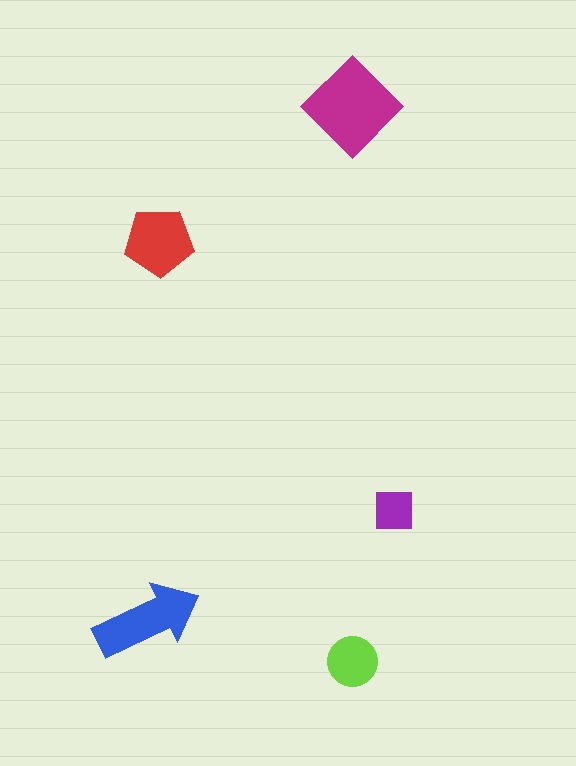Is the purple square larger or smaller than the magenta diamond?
Smaller.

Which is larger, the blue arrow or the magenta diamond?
The magenta diamond.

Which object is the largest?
The magenta diamond.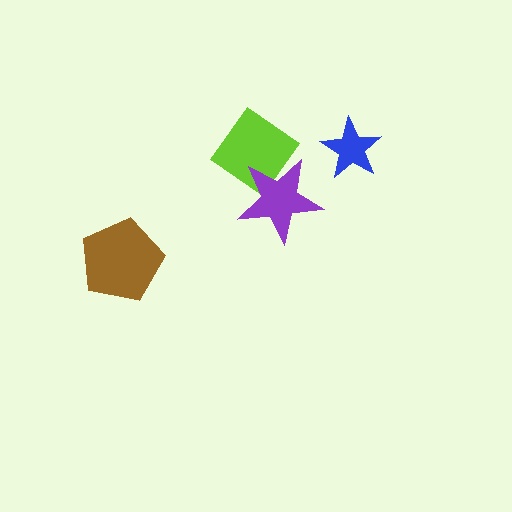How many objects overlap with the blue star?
0 objects overlap with the blue star.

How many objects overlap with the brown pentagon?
0 objects overlap with the brown pentagon.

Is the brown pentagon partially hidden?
No, no other shape covers it.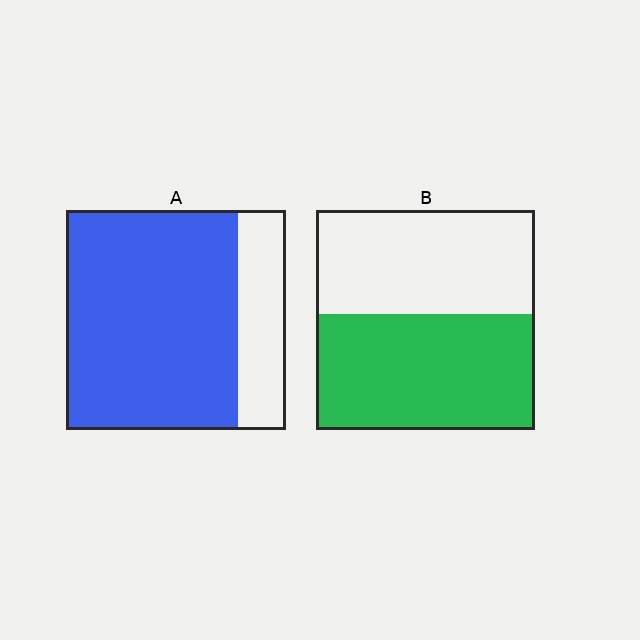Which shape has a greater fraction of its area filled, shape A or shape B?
Shape A.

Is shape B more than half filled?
Roughly half.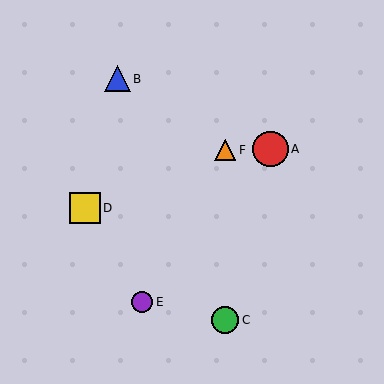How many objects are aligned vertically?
2 objects (C, F) are aligned vertically.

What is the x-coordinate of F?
Object F is at x≈225.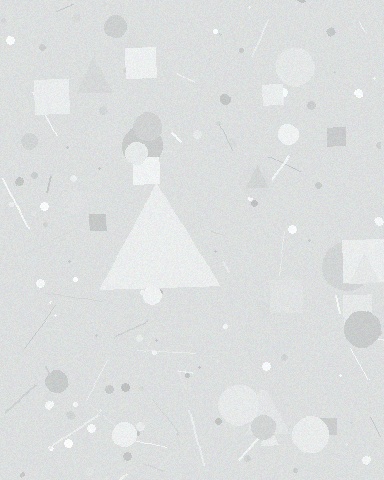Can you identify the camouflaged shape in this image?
The camouflaged shape is a triangle.